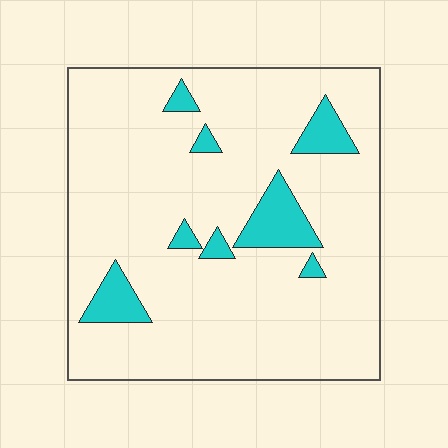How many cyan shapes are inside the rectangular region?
8.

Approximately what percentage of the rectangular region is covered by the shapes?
Approximately 10%.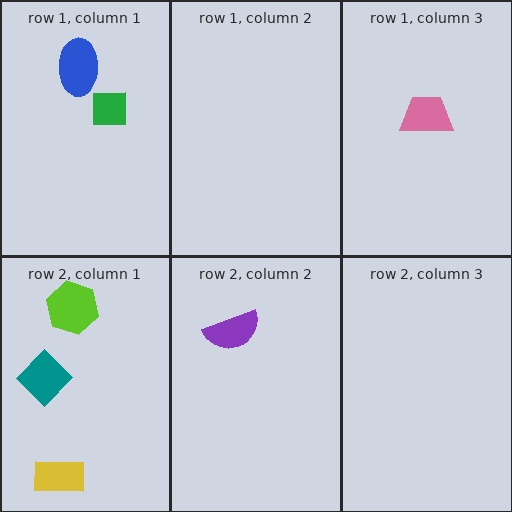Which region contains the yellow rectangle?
The row 2, column 1 region.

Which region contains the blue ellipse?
The row 1, column 1 region.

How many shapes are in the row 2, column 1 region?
3.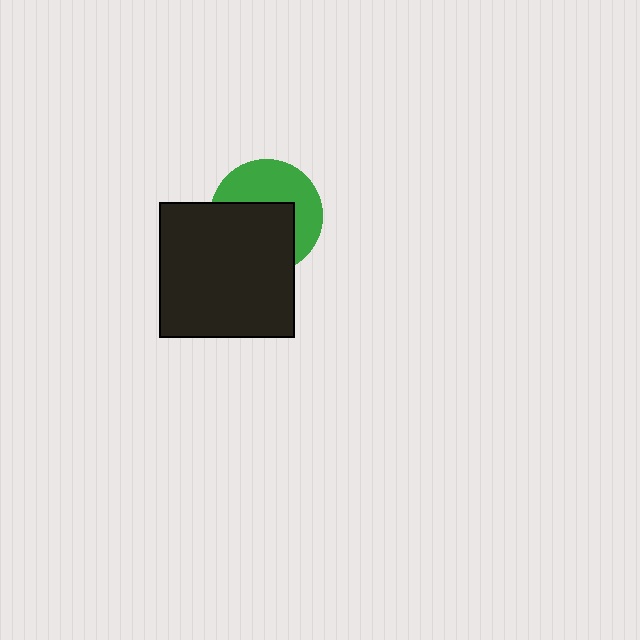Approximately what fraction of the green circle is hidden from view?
Roughly 53% of the green circle is hidden behind the black square.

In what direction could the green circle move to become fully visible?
The green circle could move toward the upper-right. That would shift it out from behind the black square entirely.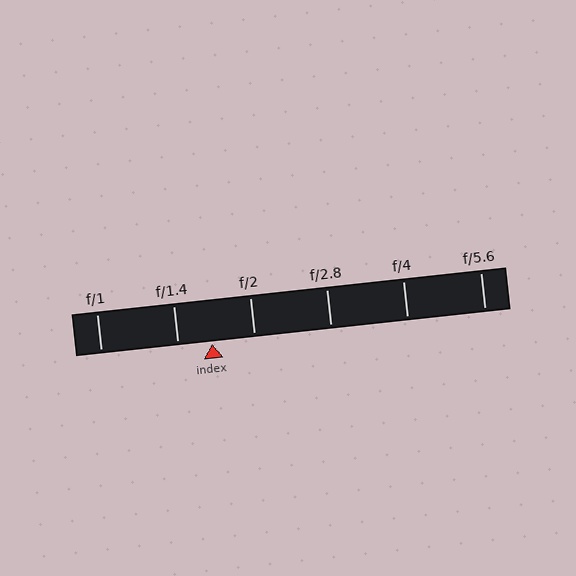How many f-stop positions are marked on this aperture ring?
There are 6 f-stop positions marked.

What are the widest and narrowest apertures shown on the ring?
The widest aperture shown is f/1 and the narrowest is f/5.6.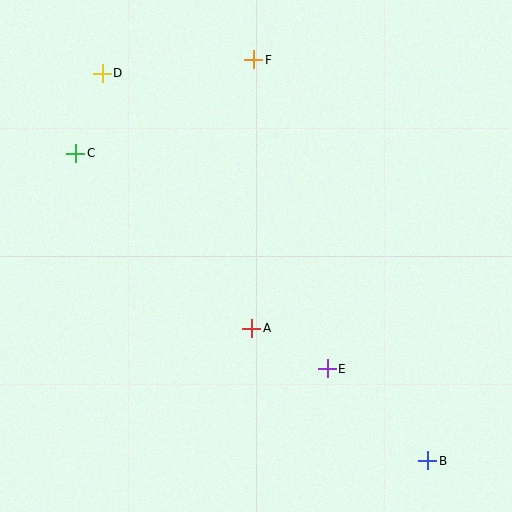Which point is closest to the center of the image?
Point A at (252, 328) is closest to the center.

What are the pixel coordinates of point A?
Point A is at (252, 328).